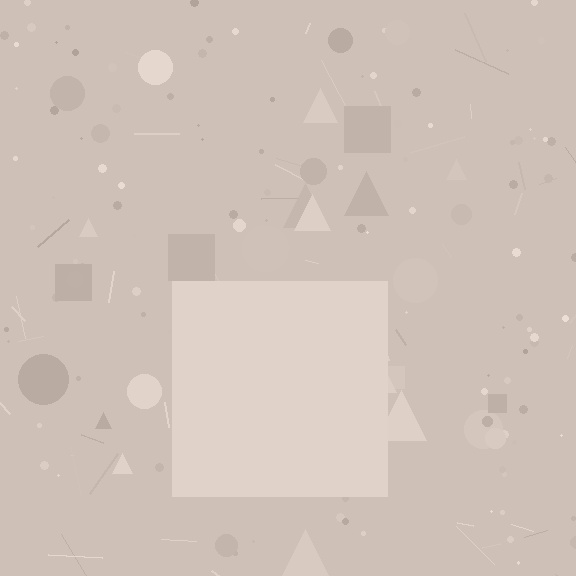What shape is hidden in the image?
A square is hidden in the image.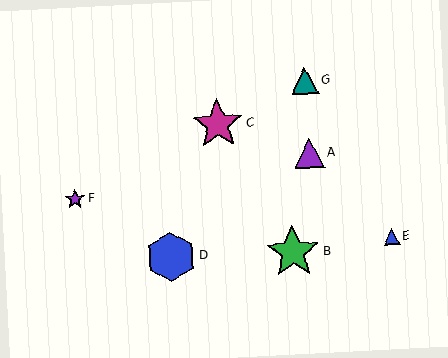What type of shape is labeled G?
Shape G is a teal triangle.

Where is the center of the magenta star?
The center of the magenta star is at (218, 124).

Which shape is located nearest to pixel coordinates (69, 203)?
The purple star (labeled F) at (75, 199) is nearest to that location.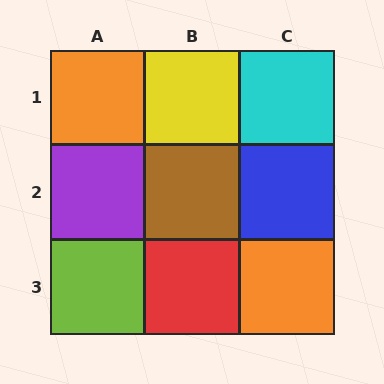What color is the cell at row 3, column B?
Red.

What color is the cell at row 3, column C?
Orange.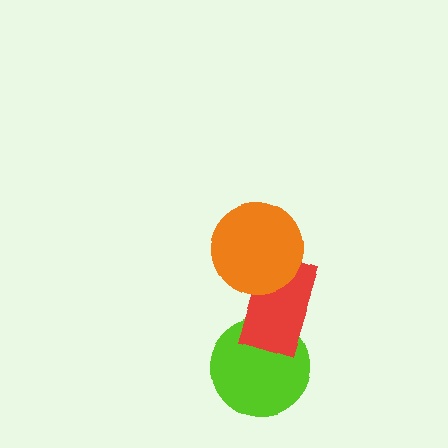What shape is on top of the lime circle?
The red rectangle is on top of the lime circle.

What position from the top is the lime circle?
The lime circle is 3rd from the top.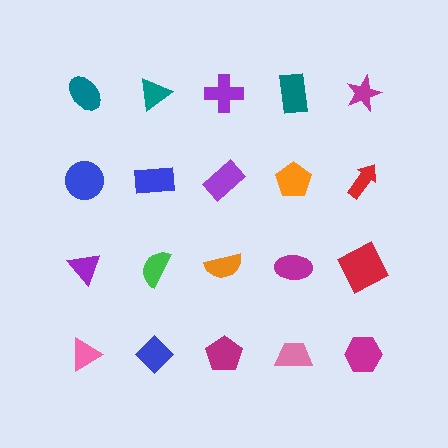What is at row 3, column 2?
A green semicircle.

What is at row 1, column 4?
A teal rectangle.